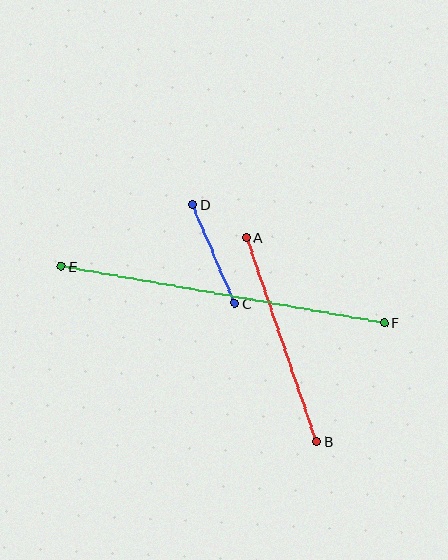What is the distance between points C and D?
The distance is approximately 107 pixels.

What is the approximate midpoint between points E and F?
The midpoint is at approximately (223, 295) pixels.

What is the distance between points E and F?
The distance is approximately 328 pixels.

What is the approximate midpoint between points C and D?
The midpoint is at approximately (214, 254) pixels.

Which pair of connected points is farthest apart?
Points E and F are farthest apart.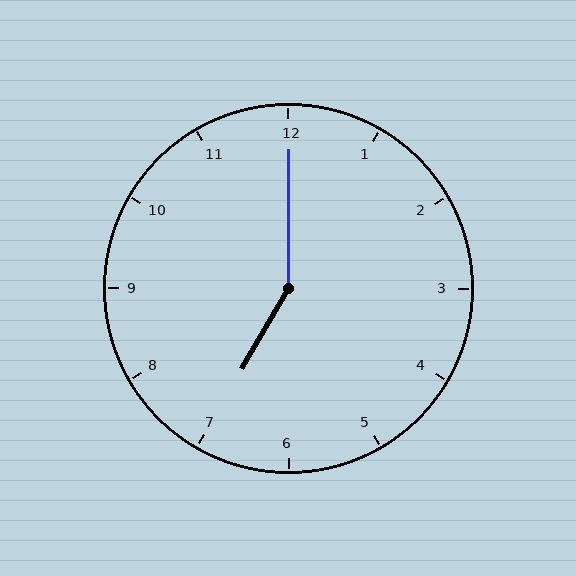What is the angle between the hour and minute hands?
Approximately 150 degrees.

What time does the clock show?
7:00.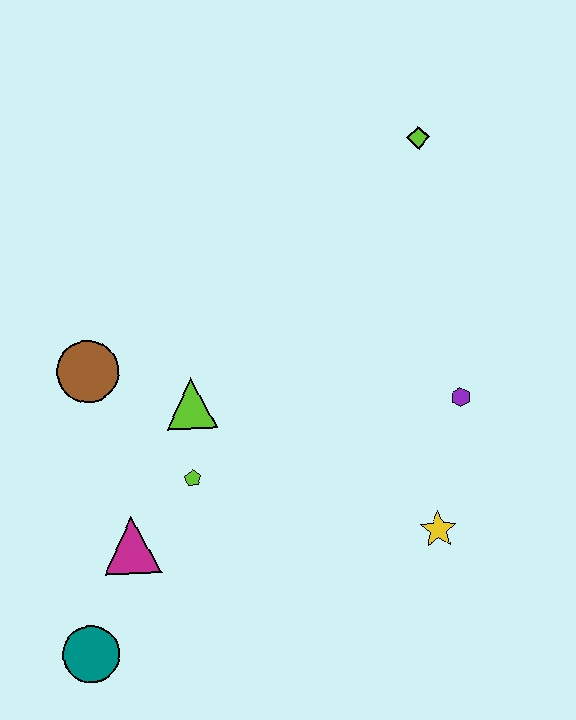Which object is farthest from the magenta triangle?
The lime diamond is farthest from the magenta triangle.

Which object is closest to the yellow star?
The purple hexagon is closest to the yellow star.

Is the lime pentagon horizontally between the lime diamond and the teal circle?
Yes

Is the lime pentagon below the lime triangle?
Yes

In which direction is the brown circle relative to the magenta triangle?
The brown circle is above the magenta triangle.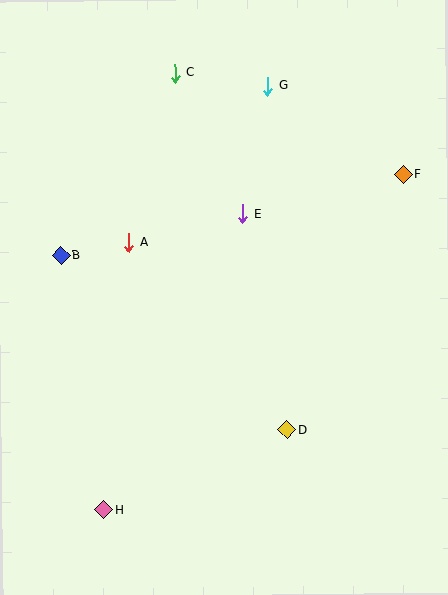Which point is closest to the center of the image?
Point E at (243, 213) is closest to the center.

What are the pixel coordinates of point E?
Point E is at (243, 213).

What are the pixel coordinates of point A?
Point A is at (129, 242).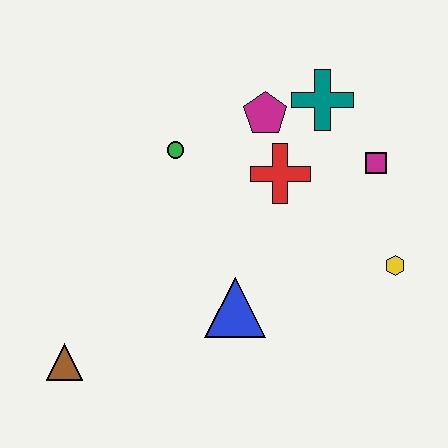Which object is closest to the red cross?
The magenta pentagon is closest to the red cross.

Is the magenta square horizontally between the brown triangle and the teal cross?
No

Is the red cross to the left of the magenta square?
Yes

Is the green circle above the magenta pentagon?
No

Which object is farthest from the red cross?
The brown triangle is farthest from the red cross.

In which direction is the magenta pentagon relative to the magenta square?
The magenta pentagon is to the left of the magenta square.